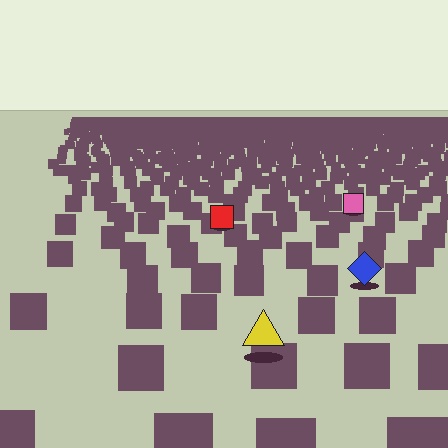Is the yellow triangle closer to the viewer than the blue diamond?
Yes. The yellow triangle is closer — you can tell from the texture gradient: the ground texture is coarser near it.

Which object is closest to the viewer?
The yellow triangle is closest. The texture marks near it are larger and more spread out.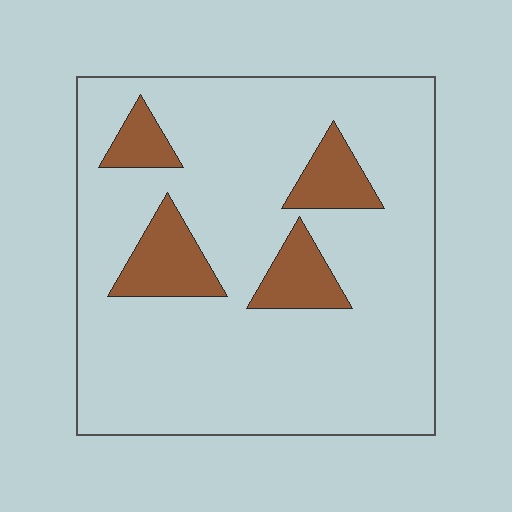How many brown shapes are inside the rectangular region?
4.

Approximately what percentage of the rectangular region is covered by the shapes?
Approximately 15%.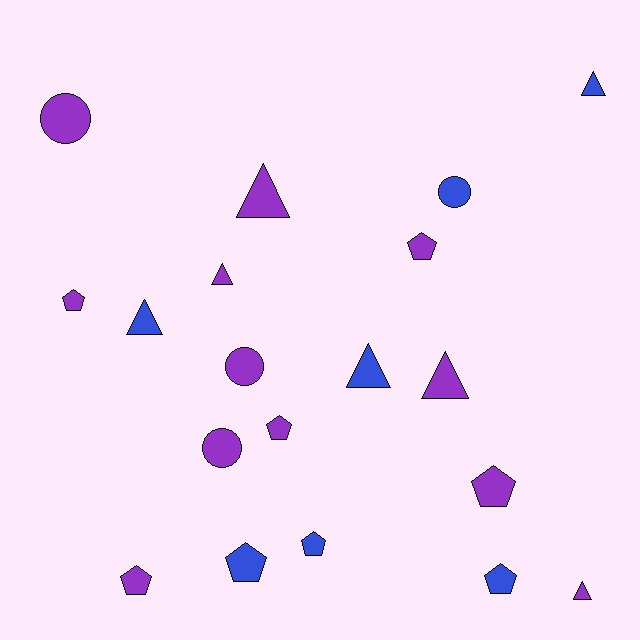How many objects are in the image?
There are 19 objects.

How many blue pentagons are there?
There are 3 blue pentagons.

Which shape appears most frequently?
Pentagon, with 8 objects.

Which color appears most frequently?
Purple, with 12 objects.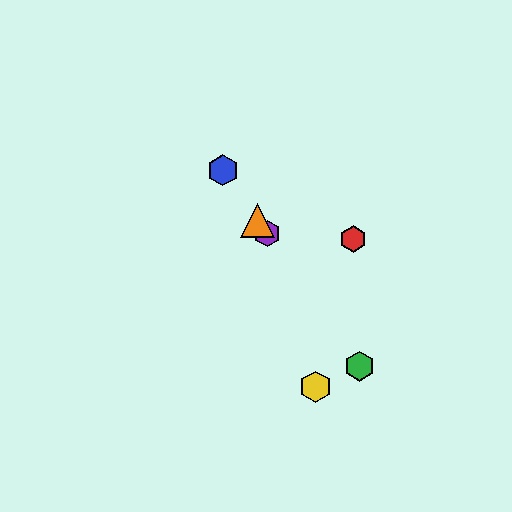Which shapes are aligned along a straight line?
The blue hexagon, the green hexagon, the purple hexagon, the orange triangle are aligned along a straight line.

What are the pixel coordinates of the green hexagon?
The green hexagon is at (359, 366).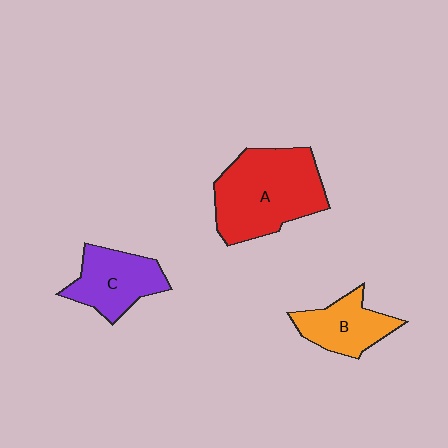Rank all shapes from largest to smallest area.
From largest to smallest: A (red), C (purple), B (orange).